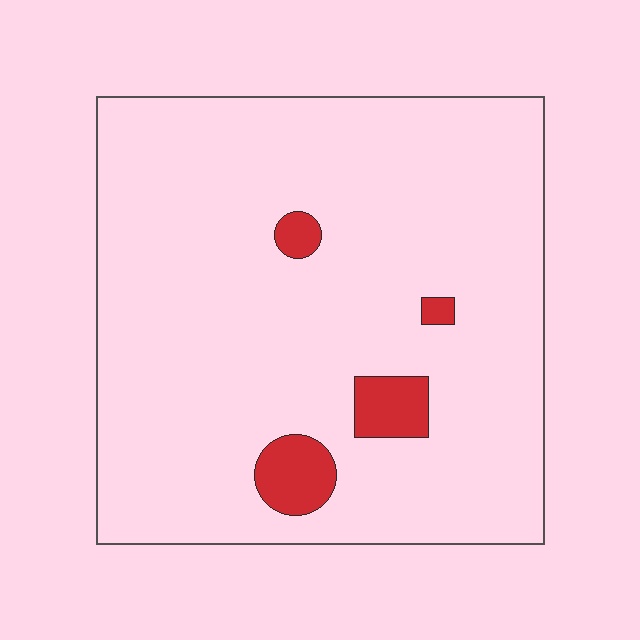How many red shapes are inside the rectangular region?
4.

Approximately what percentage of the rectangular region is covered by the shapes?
Approximately 5%.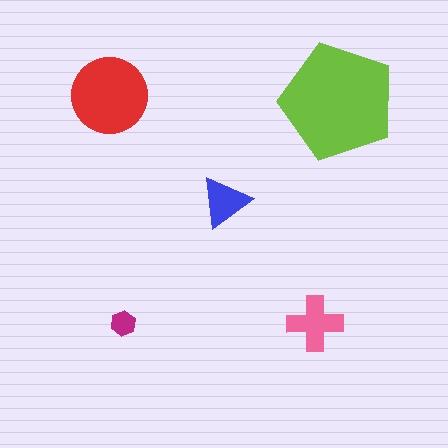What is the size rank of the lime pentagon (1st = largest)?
1st.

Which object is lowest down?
The pink cross is bottommost.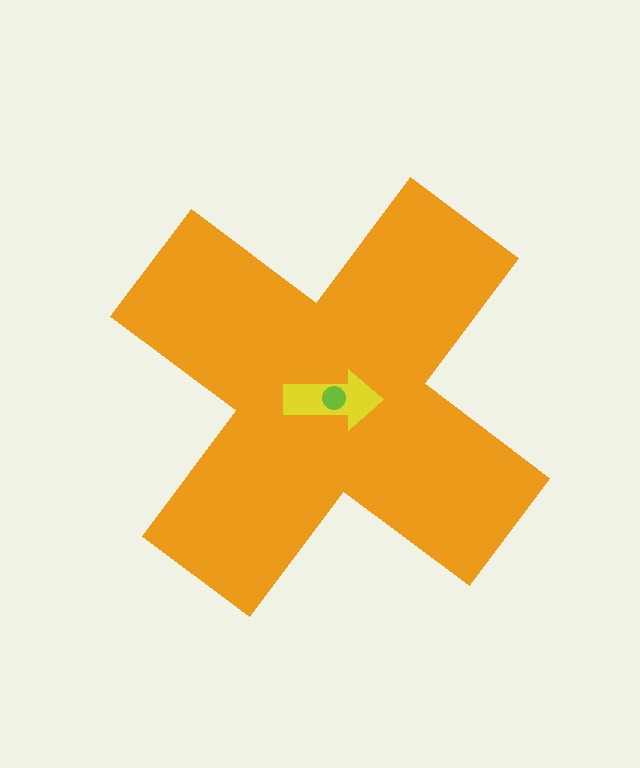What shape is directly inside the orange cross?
The yellow arrow.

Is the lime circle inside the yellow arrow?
Yes.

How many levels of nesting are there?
3.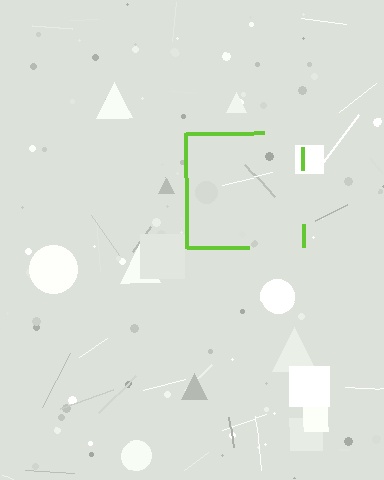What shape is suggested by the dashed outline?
The dashed outline suggests a square.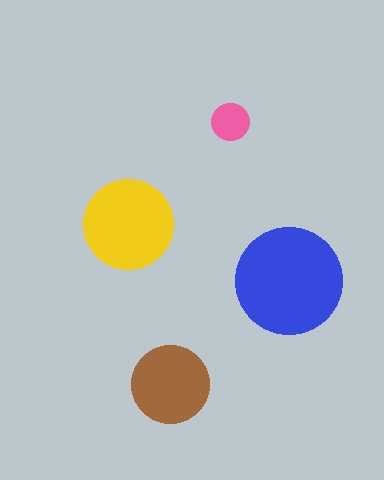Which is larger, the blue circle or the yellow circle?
The blue one.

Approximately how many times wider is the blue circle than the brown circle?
About 1.5 times wider.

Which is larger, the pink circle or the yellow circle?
The yellow one.